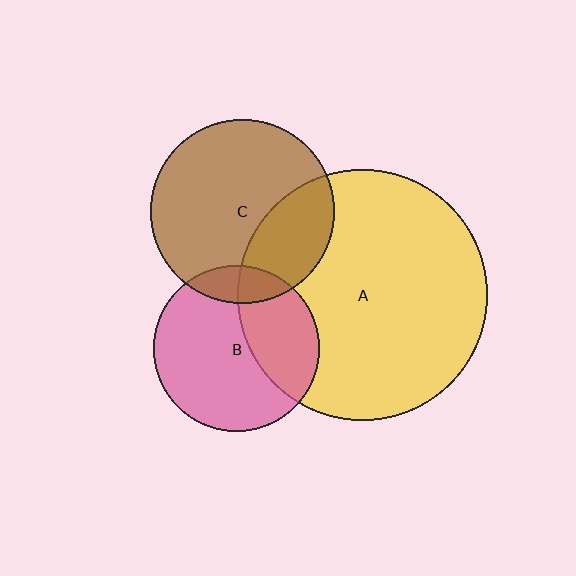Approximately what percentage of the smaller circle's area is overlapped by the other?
Approximately 30%.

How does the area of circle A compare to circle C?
Approximately 1.9 times.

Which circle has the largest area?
Circle A (yellow).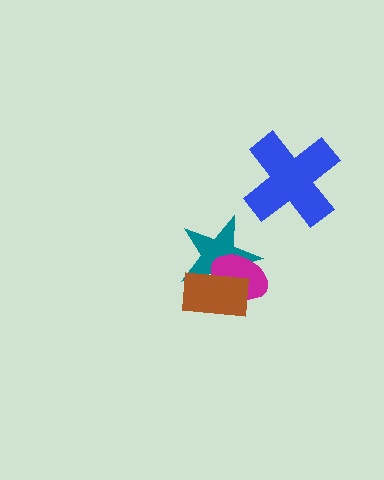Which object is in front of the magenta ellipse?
The brown rectangle is in front of the magenta ellipse.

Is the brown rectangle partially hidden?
No, no other shape covers it.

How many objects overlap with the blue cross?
0 objects overlap with the blue cross.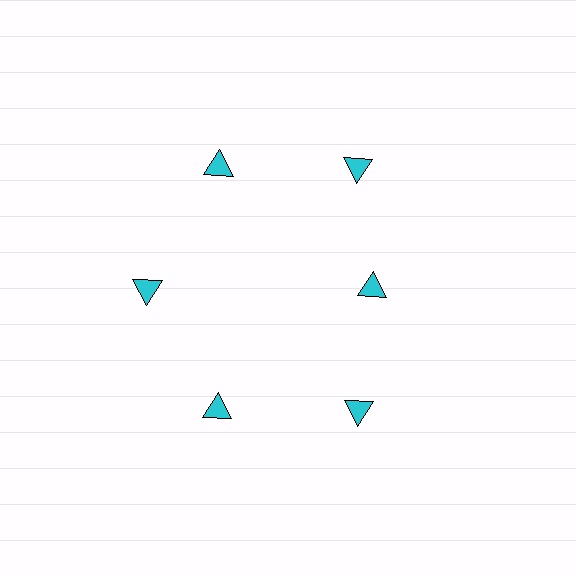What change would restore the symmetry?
The symmetry would be restored by moving it outward, back onto the ring so that all 6 triangles sit at equal angles and equal distance from the center.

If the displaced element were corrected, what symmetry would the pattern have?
It would have 6-fold rotational symmetry — the pattern would map onto itself every 60 degrees.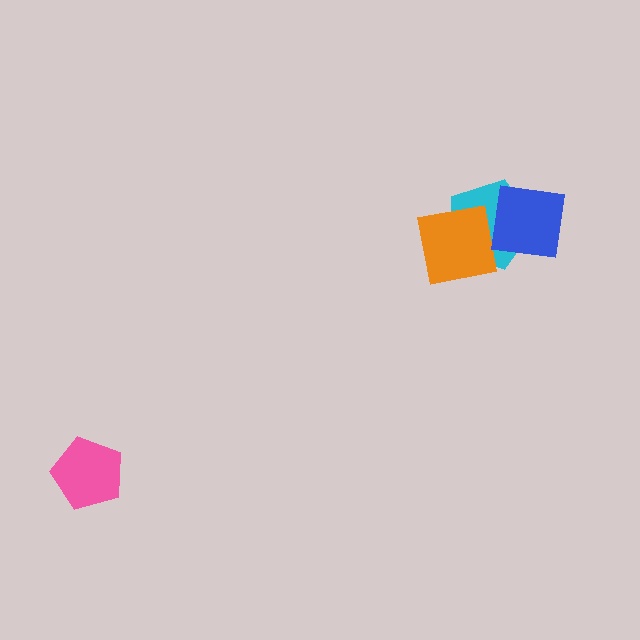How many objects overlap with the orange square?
1 object overlaps with the orange square.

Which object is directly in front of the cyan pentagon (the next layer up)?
The orange square is directly in front of the cyan pentagon.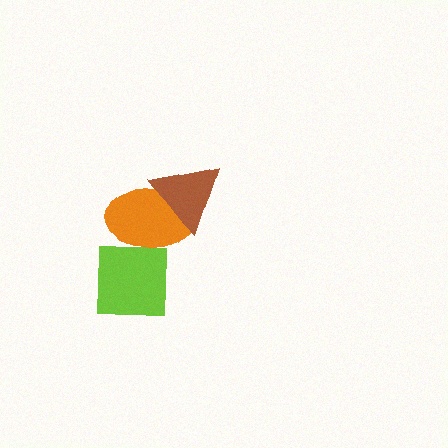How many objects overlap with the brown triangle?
1 object overlaps with the brown triangle.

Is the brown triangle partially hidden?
No, no other shape covers it.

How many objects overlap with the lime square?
1 object overlaps with the lime square.